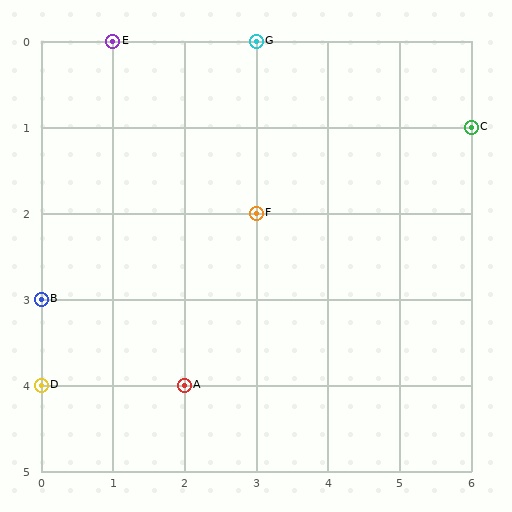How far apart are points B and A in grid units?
Points B and A are 2 columns and 1 row apart (about 2.2 grid units diagonally).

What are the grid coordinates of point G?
Point G is at grid coordinates (3, 0).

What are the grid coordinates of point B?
Point B is at grid coordinates (0, 3).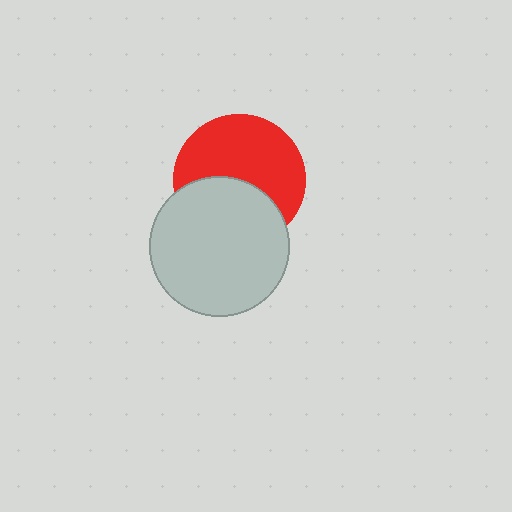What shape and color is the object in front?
The object in front is a light gray circle.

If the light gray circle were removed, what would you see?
You would see the complete red circle.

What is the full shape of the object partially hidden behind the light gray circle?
The partially hidden object is a red circle.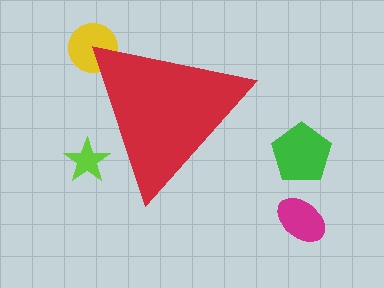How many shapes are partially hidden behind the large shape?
2 shapes are partially hidden.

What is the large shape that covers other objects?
A red triangle.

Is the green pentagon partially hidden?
No, the green pentagon is fully visible.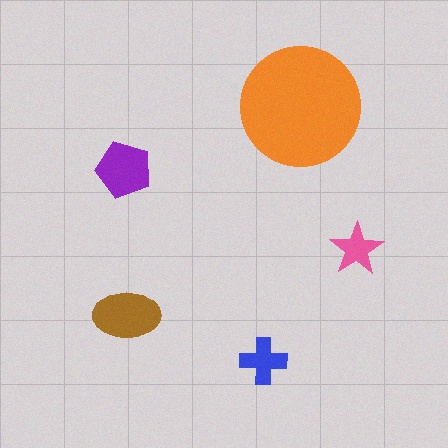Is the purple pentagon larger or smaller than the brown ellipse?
Smaller.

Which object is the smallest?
The pink star.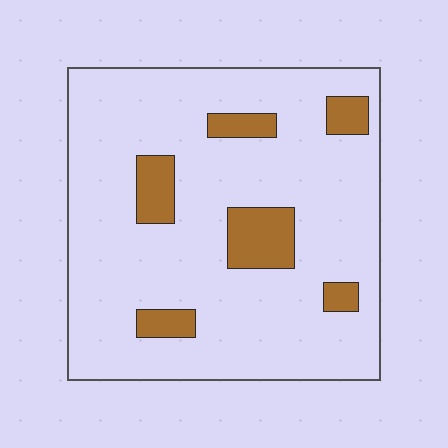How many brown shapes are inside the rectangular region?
6.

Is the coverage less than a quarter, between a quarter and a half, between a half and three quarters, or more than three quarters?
Less than a quarter.